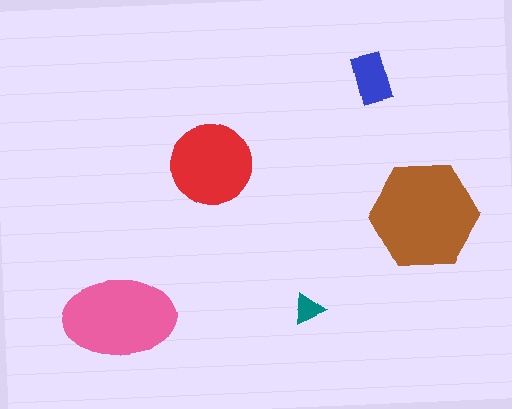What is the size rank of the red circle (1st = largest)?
3rd.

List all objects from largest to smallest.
The brown hexagon, the pink ellipse, the red circle, the blue rectangle, the teal triangle.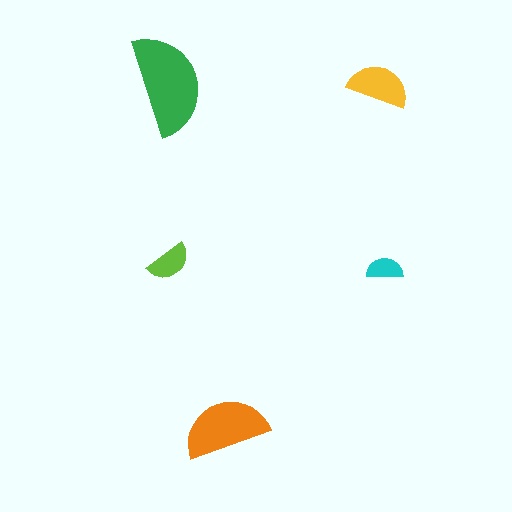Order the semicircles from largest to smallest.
the green one, the orange one, the yellow one, the lime one, the cyan one.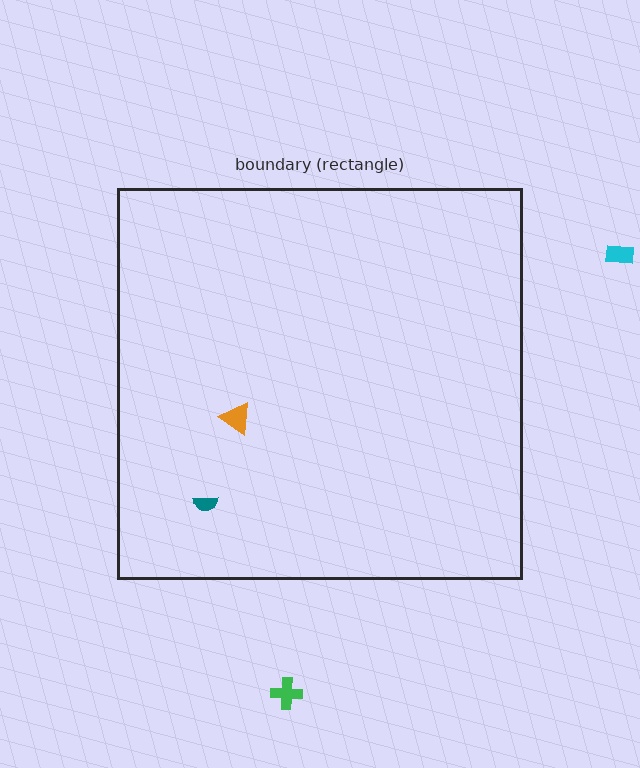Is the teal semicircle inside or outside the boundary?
Inside.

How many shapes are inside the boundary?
2 inside, 2 outside.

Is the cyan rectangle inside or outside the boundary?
Outside.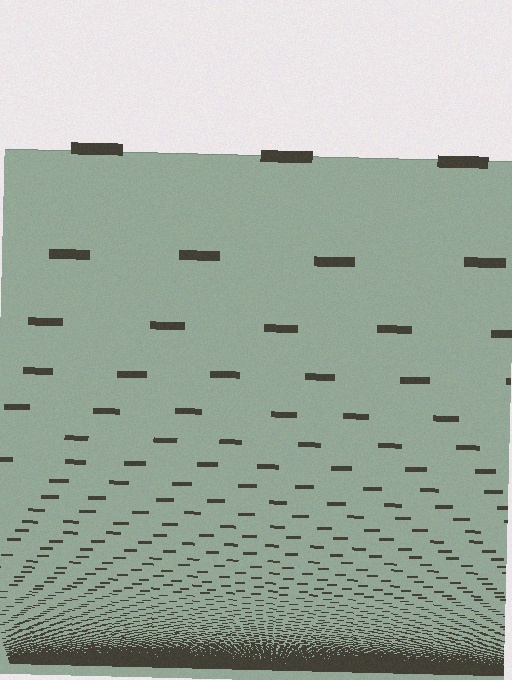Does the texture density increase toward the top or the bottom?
Density increases toward the bottom.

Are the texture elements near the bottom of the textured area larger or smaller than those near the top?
Smaller. The gradient is inverted — elements near the bottom are smaller and denser.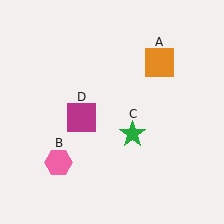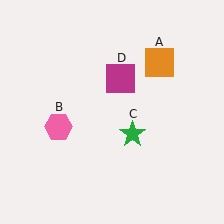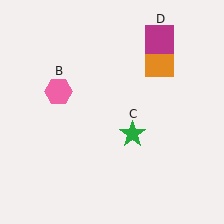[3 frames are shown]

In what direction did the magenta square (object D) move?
The magenta square (object D) moved up and to the right.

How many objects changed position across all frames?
2 objects changed position: pink hexagon (object B), magenta square (object D).